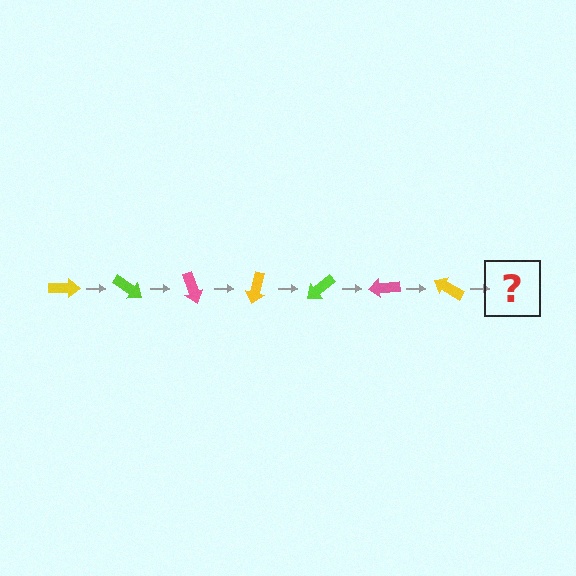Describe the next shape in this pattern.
It should be a lime arrow, rotated 245 degrees from the start.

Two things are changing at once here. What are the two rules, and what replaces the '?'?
The two rules are that it rotates 35 degrees each step and the color cycles through yellow, lime, and pink. The '?' should be a lime arrow, rotated 245 degrees from the start.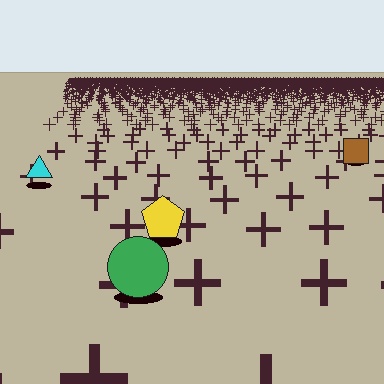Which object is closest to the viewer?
The green circle is closest. The texture marks near it are larger and more spread out.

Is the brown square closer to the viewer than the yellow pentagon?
No. The yellow pentagon is closer — you can tell from the texture gradient: the ground texture is coarser near it.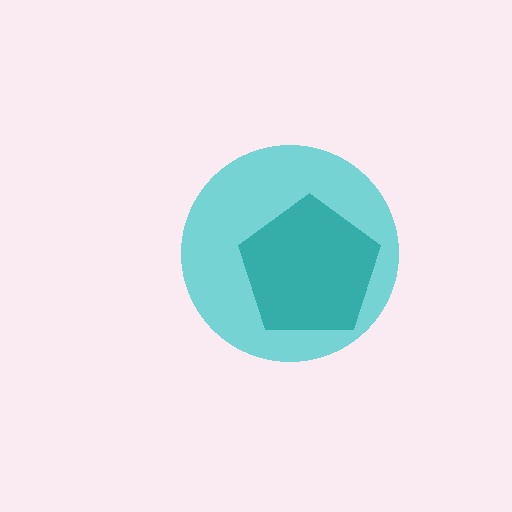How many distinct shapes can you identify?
There are 2 distinct shapes: a cyan circle, a teal pentagon.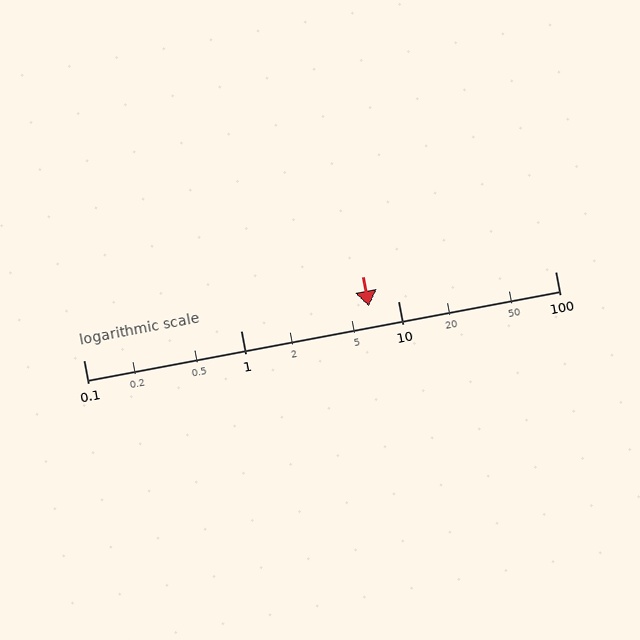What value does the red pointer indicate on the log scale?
The pointer indicates approximately 6.5.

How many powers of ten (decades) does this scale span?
The scale spans 3 decades, from 0.1 to 100.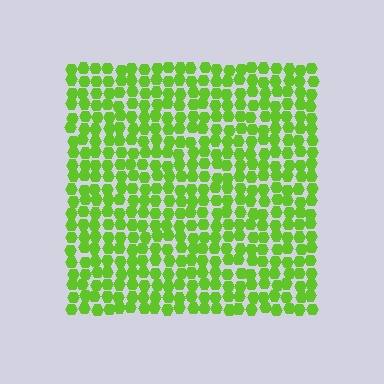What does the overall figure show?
The overall figure shows a square.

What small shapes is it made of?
It is made of small hexagons.